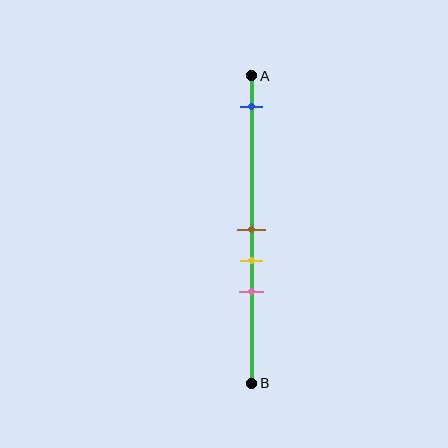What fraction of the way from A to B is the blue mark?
The blue mark is approximately 10% (0.1) of the way from A to B.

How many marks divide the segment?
There are 4 marks dividing the segment.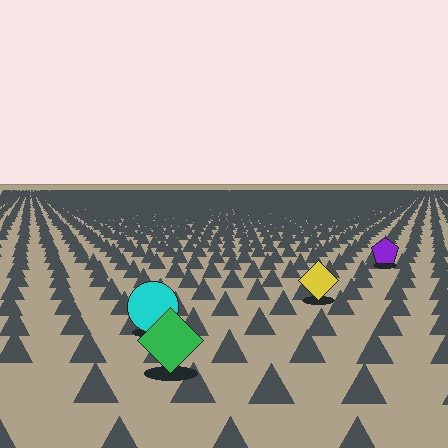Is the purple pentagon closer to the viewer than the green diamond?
No. The green diamond is closer — you can tell from the texture gradient: the ground texture is coarser near it.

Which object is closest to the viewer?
The green diamond is closest. The texture marks near it are larger and more spread out.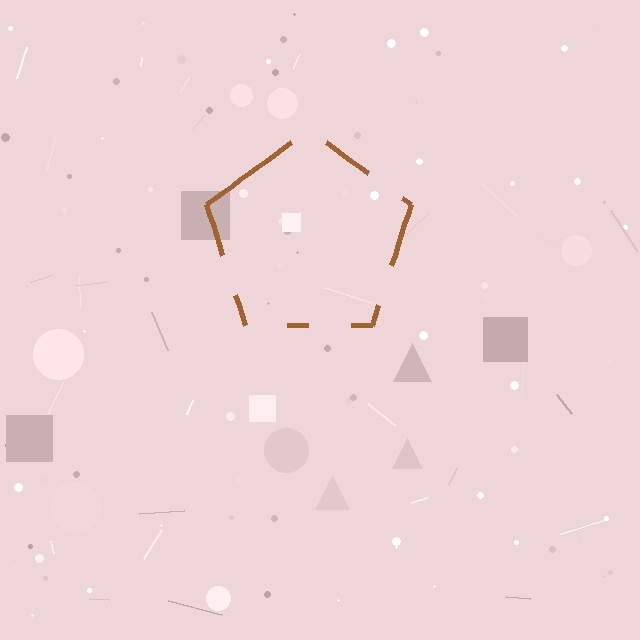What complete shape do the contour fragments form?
The contour fragments form a pentagon.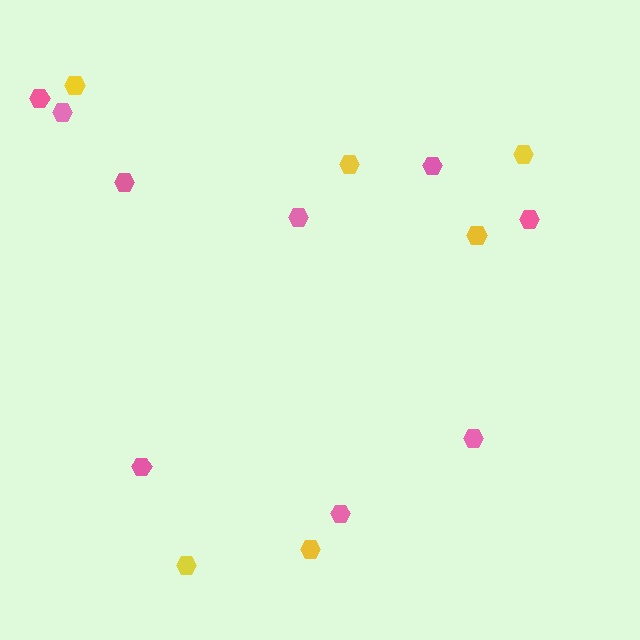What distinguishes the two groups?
There are 2 groups: one group of pink hexagons (9) and one group of yellow hexagons (6).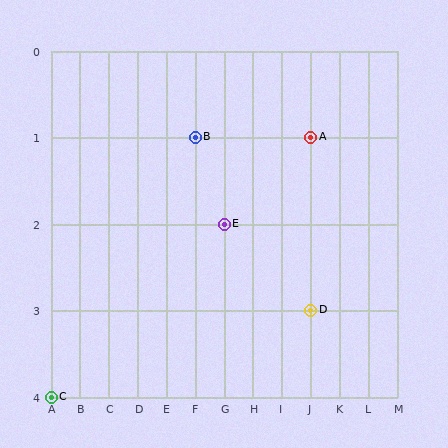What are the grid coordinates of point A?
Point A is at grid coordinates (J, 1).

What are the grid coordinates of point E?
Point E is at grid coordinates (G, 2).